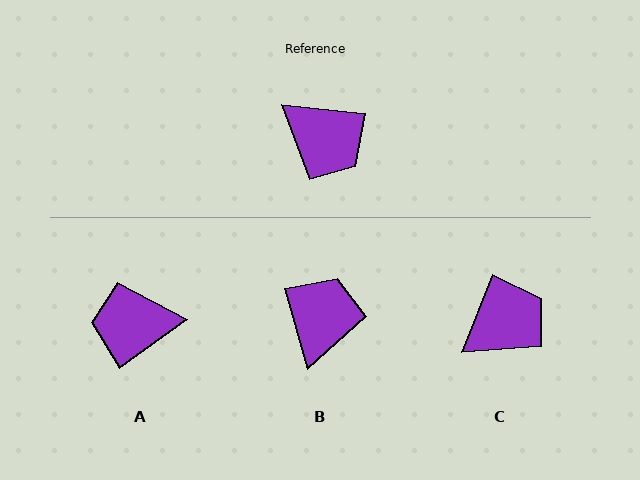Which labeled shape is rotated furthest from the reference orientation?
A, about 138 degrees away.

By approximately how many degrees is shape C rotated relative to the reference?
Approximately 75 degrees counter-clockwise.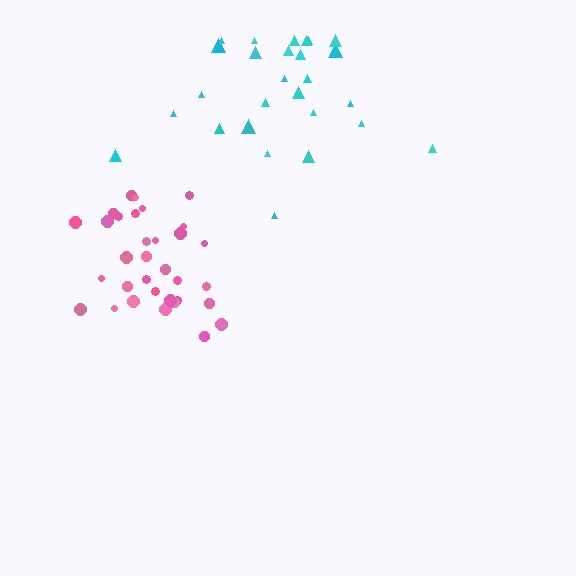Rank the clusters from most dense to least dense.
pink, cyan.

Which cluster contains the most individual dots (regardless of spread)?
Pink (33).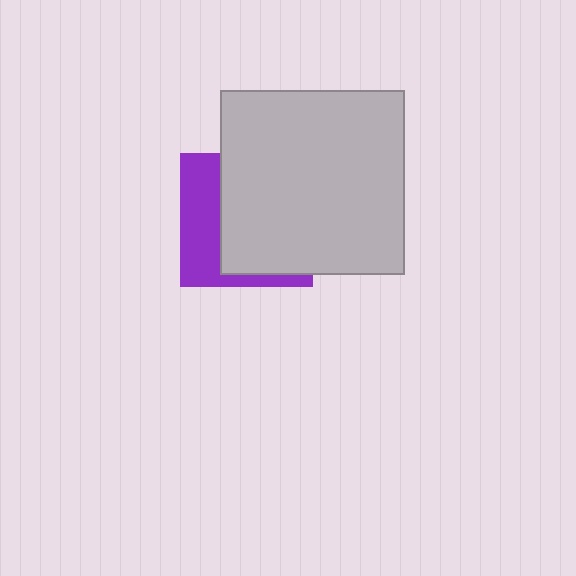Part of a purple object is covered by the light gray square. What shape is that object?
It is a square.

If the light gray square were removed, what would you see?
You would see the complete purple square.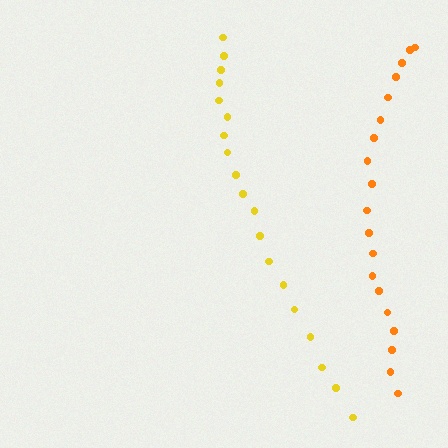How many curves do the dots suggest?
There are 2 distinct paths.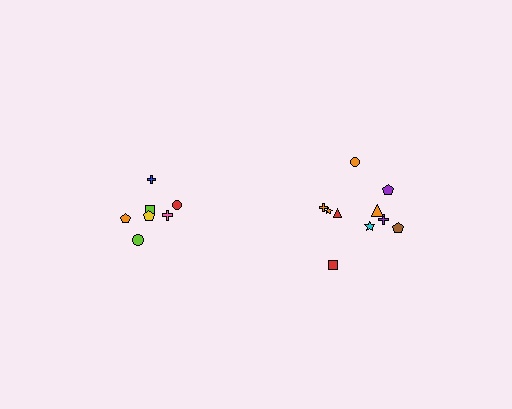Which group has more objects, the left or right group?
The right group.